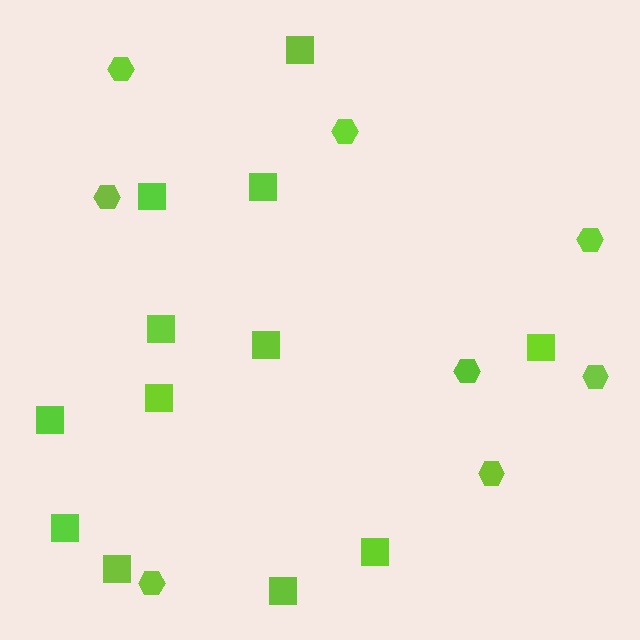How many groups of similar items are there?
There are 2 groups: one group of squares (12) and one group of hexagons (8).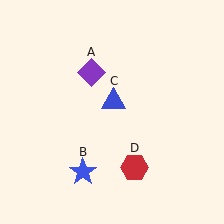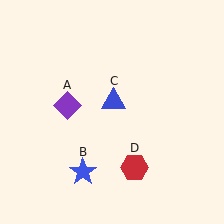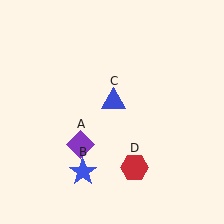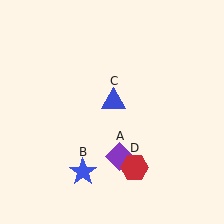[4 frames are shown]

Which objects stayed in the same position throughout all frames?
Blue star (object B) and blue triangle (object C) and red hexagon (object D) remained stationary.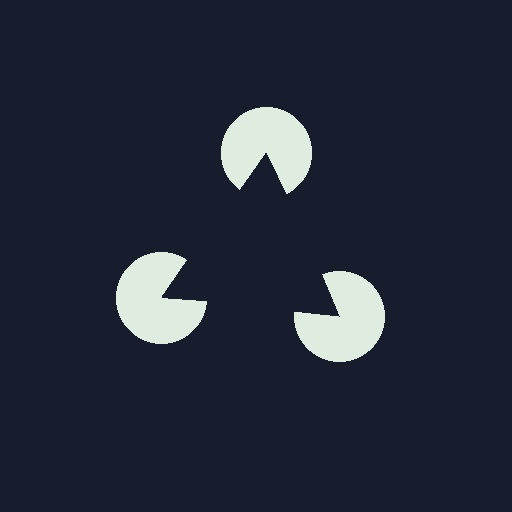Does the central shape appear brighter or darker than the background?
It typically appears slightly darker than the background, even though no actual brightness change is drawn.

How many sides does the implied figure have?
3 sides.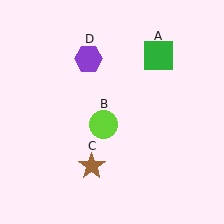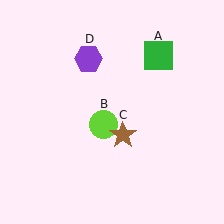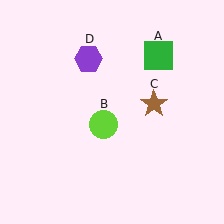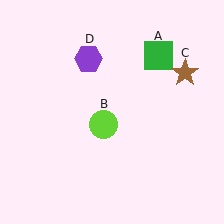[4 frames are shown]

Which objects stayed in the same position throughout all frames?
Green square (object A) and lime circle (object B) and purple hexagon (object D) remained stationary.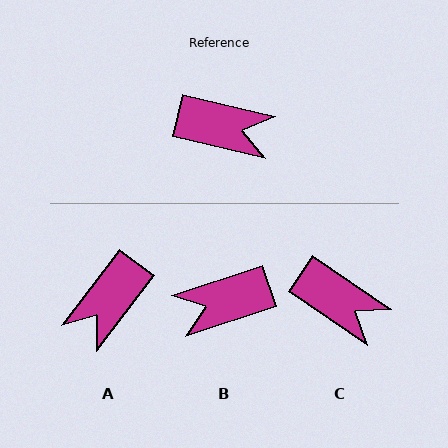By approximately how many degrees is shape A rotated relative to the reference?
Approximately 114 degrees clockwise.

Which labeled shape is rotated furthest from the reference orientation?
B, about 148 degrees away.